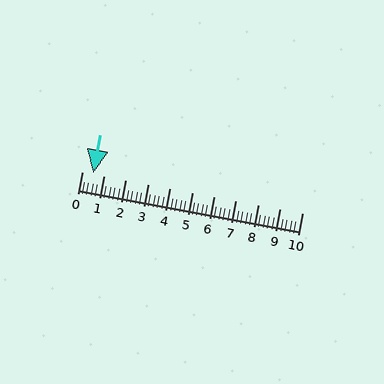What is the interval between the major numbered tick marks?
The major tick marks are spaced 1 units apart.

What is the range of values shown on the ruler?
The ruler shows values from 0 to 10.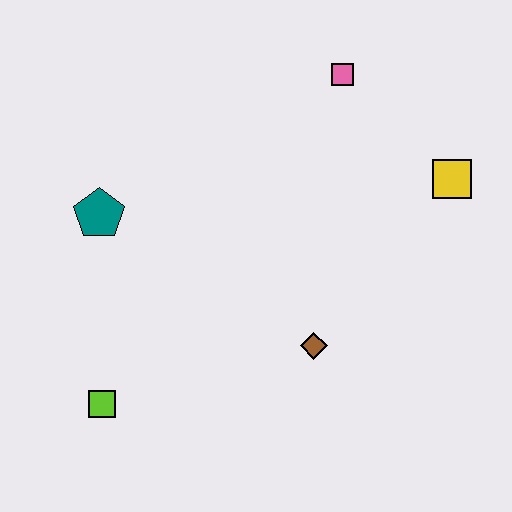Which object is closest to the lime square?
The teal pentagon is closest to the lime square.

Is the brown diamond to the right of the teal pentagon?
Yes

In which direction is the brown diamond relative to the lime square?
The brown diamond is to the right of the lime square.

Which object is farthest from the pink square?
The lime square is farthest from the pink square.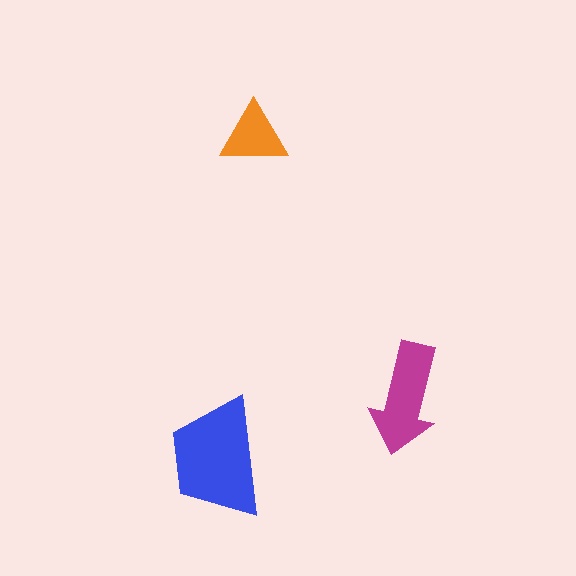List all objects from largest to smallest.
The blue trapezoid, the magenta arrow, the orange triangle.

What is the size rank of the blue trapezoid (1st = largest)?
1st.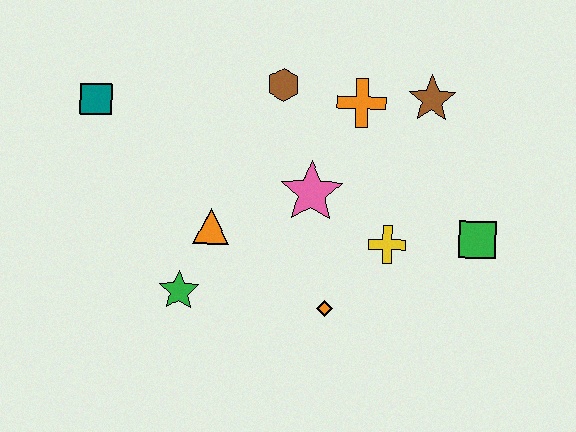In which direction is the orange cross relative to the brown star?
The orange cross is to the left of the brown star.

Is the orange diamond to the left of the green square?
Yes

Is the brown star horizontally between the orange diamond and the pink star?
No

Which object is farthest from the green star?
The brown star is farthest from the green star.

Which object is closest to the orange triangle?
The green star is closest to the orange triangle.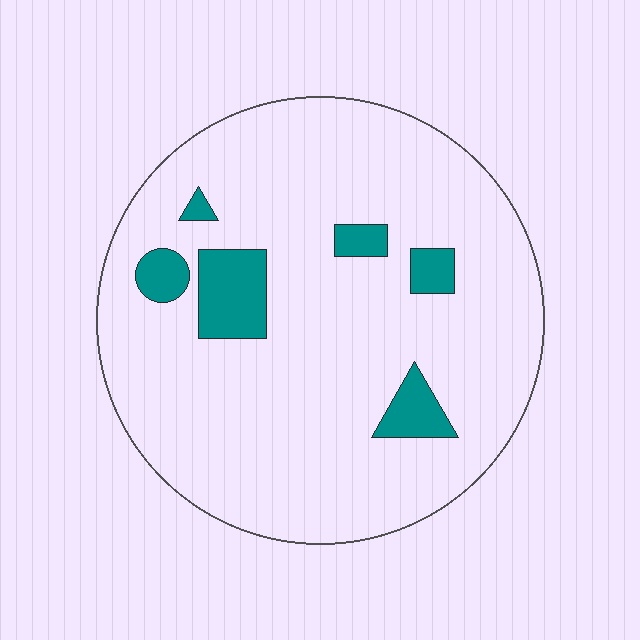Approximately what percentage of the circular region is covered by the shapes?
Approximately 10%.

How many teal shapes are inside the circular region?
6.